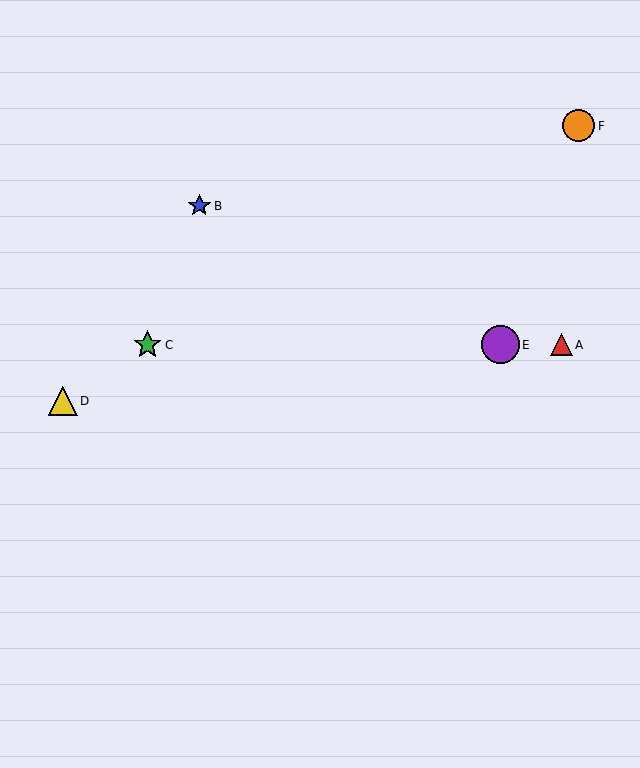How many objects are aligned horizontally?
3 objects (A, C, E) are aligned horizontally.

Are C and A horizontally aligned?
Yes, both are at y≈345.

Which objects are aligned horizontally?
Objects A, C, E are aligned horizontally.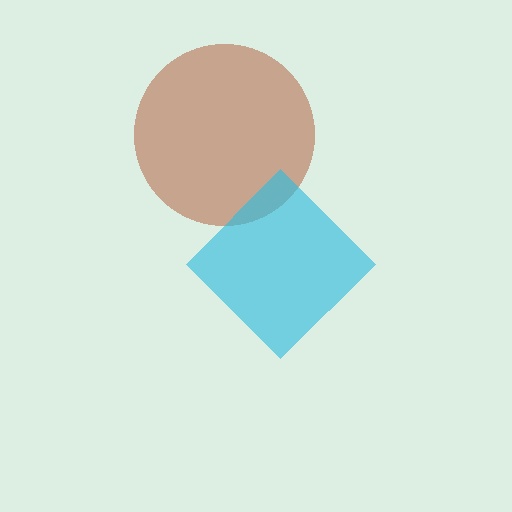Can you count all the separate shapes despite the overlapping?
Yes, there are 2 separate shapes.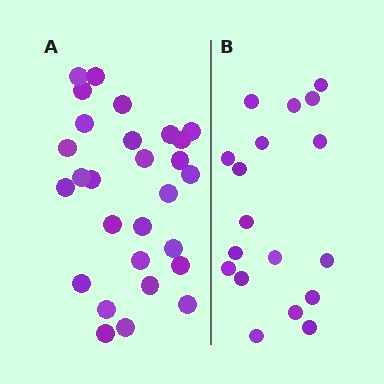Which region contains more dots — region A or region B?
Region A (the left region) has more dots.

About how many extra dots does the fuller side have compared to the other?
Region A has roughly 10 or so more dots than region B.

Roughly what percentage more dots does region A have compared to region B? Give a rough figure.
About 55% more.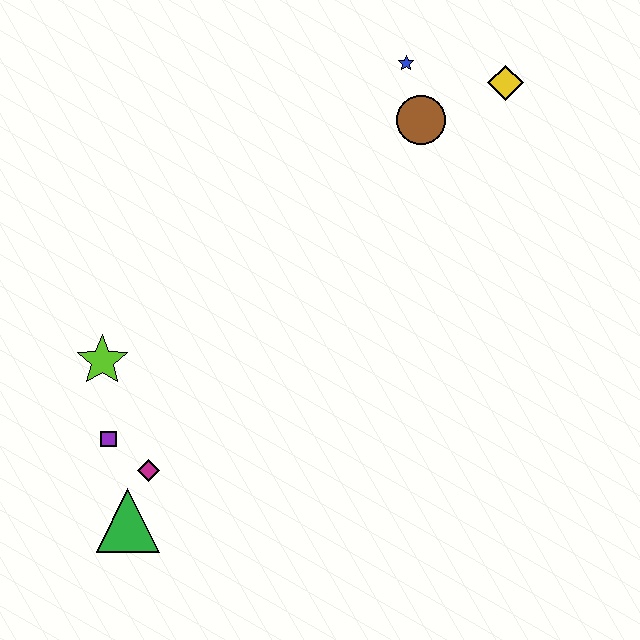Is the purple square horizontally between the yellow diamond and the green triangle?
No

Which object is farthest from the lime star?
The yellow diamond is farthest from the lime star.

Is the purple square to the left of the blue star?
Yes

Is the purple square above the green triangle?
Yes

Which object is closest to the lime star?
The purple square is closest to the lime star.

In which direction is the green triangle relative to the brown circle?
The green triangle is below the brown circle.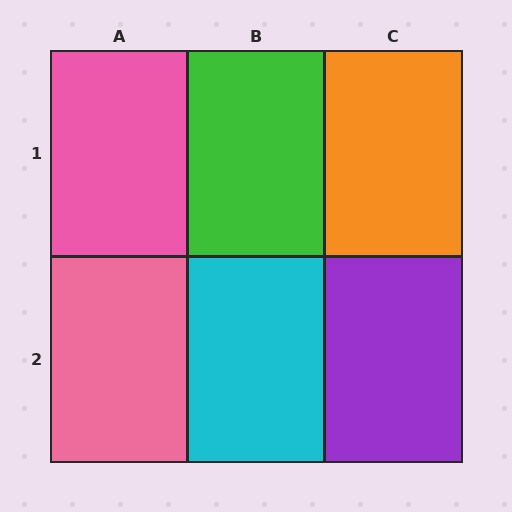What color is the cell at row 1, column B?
Green.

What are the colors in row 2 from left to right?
Pink, cyan, purple.